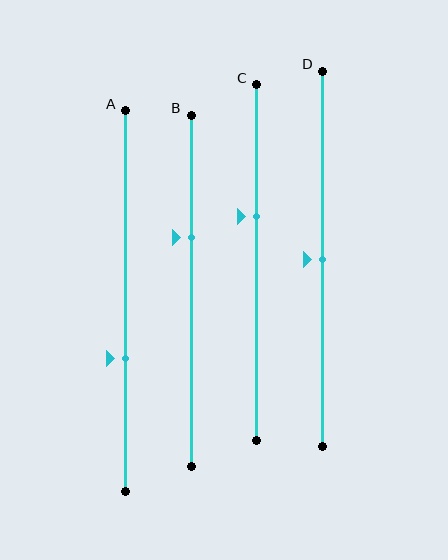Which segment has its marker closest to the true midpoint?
Segment D has its marker closest to the true midpoint.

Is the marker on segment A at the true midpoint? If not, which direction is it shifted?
No, the marker on segment A is shifted downward by about 15% of the segment length.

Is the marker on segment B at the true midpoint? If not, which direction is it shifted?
No, the marker on segment B is shifted upward by about 15% of the segment length.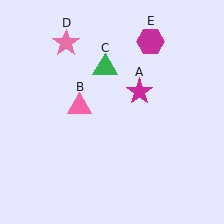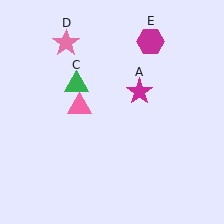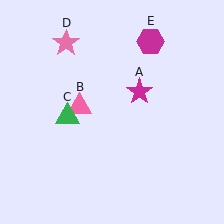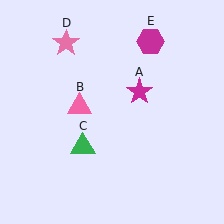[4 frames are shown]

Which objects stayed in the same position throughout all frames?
Magenta star (object A) and pink triangle (object B) and pink star (object D) and magenta hexagon (object E) remained stationary.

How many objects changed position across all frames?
1 object changed position: green triangle (object C).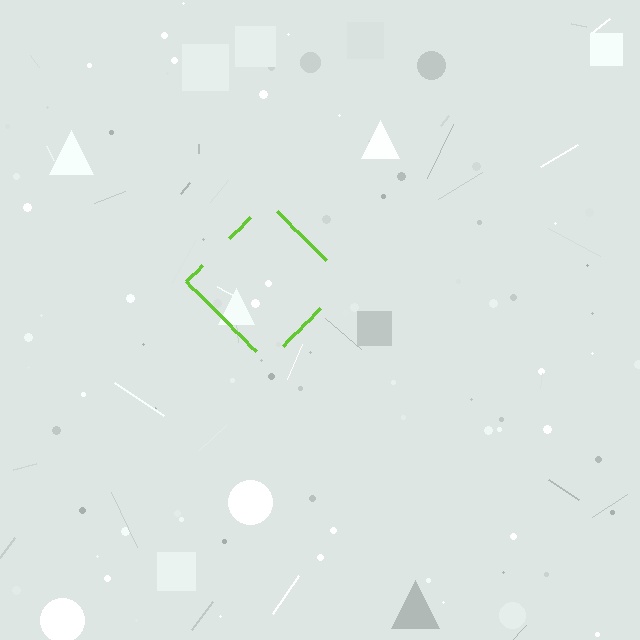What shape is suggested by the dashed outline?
The dashed outline suggests a diamond.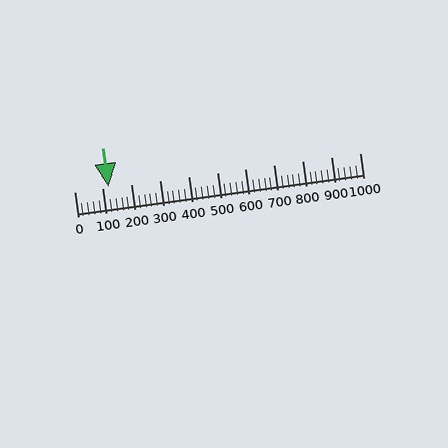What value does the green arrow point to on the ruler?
The green arrow points to approximately 120.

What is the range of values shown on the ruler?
The ruler shows values from 0 to 1000.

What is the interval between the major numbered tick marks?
The major tick marks are spaced 100 units apart.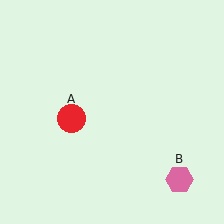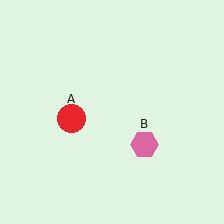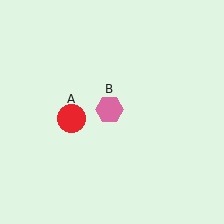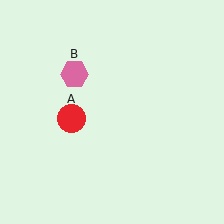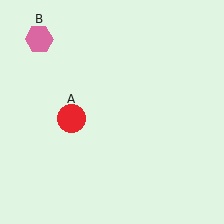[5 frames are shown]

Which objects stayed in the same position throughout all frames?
Red circle (object A) remained stationary.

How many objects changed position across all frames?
1 object changed position: pink hexagon (object B).